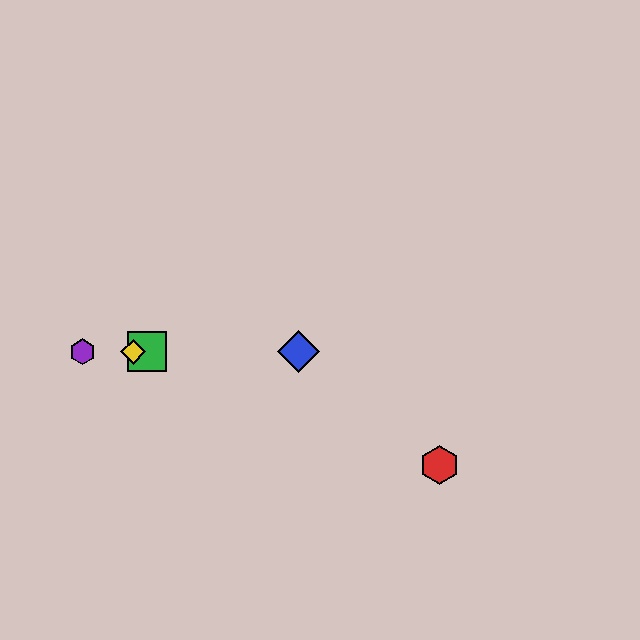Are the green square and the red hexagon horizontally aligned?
No, the green square is at y≈352 and the red hexagon is at y≈465.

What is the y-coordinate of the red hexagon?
The red hexagon is at y≈465.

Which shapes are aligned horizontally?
The blue diamond, the green square, the yellow diamond, the purple hexagon are aligned horizontally.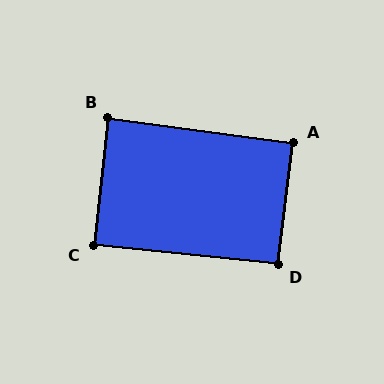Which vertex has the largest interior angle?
D, at approximately 91 degrees.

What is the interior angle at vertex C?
Approximately 89 degrees (approximately right).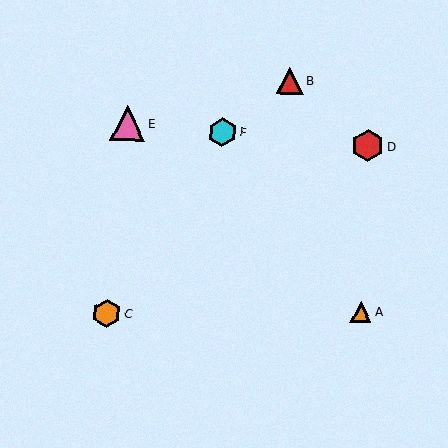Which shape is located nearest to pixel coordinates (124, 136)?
The pink triangle (labeled E) at (128, 123) is nearest to that location.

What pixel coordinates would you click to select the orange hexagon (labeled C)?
Click at (107, 313) to select the orange hexagon C.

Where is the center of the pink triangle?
The center of the pink triangle is at (128, 123).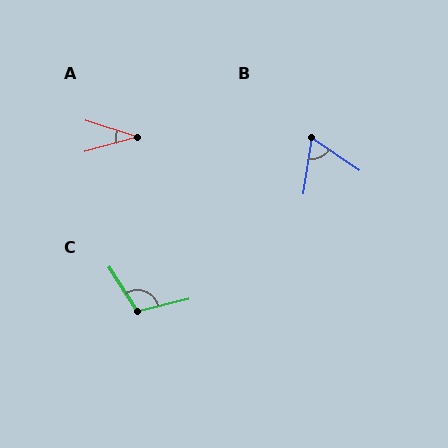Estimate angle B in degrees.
Approximately 65 degrees.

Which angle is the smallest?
A, at approximately 33 degrees.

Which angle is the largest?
C, at approximately 109 degrees.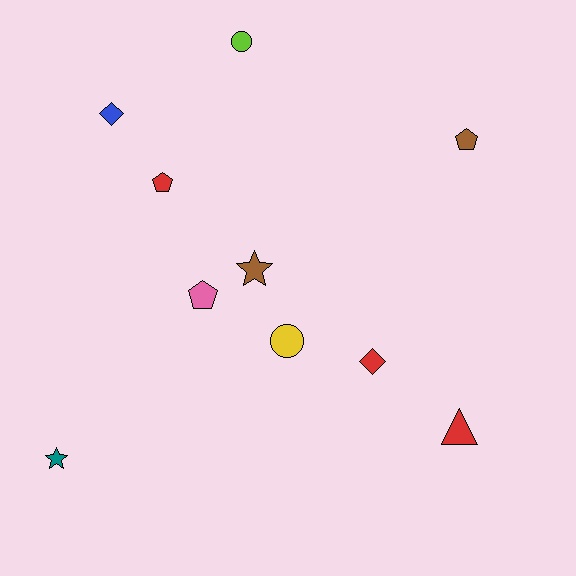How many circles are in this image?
There are 2 circles.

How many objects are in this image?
There are 10 objects.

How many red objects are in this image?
There are 3 red objects.